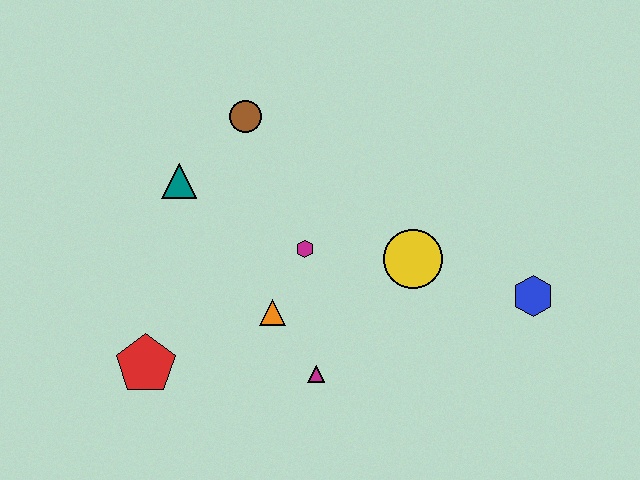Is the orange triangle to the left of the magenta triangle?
Yes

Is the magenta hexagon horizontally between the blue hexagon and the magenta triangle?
No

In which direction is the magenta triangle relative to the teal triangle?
The magenta triangle is below the teal triangle.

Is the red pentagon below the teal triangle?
Yes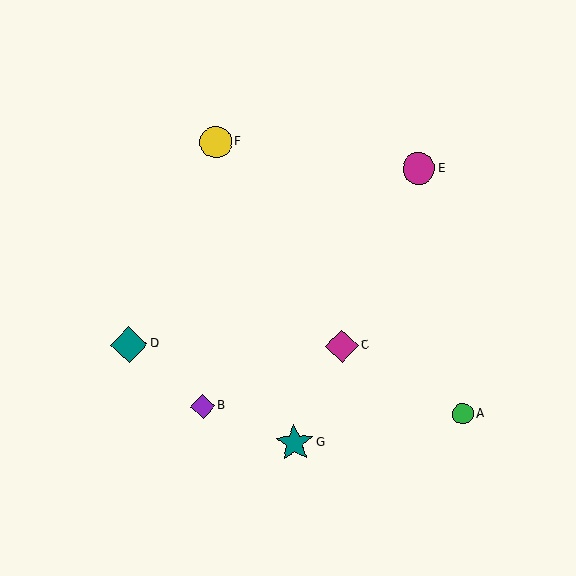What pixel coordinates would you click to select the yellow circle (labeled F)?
Click at (216, 142) to select the yellow circle F.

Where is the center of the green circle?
The center of the green circle is at (463, 414).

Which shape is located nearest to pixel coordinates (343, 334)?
The magenta diamond (labeled C) at (342, 346) is nearest to that location.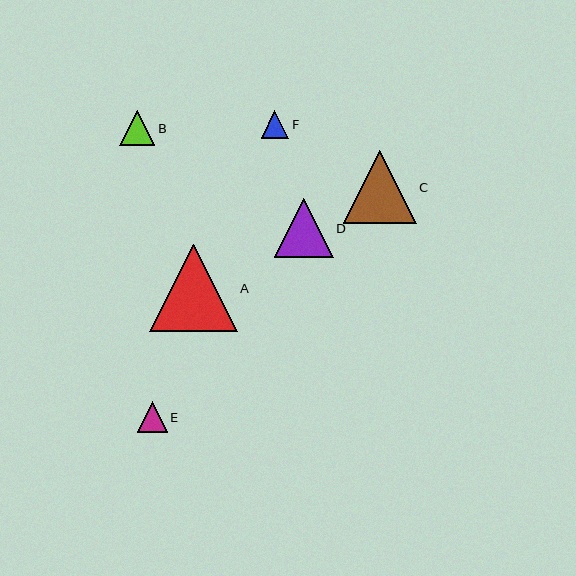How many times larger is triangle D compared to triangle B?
Triangle D is approximately 1.7 times the size of triangle B.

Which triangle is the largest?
Triangle A is the largest with a size of approximately 87 pixels.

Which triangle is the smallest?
Triangle F is the smallest with a size of approximately 28 pixels.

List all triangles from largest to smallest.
From largest to smallest: A, C, D, B, E, F.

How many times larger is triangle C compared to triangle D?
Triangle C is approximately 1.2 times the size of triangle D.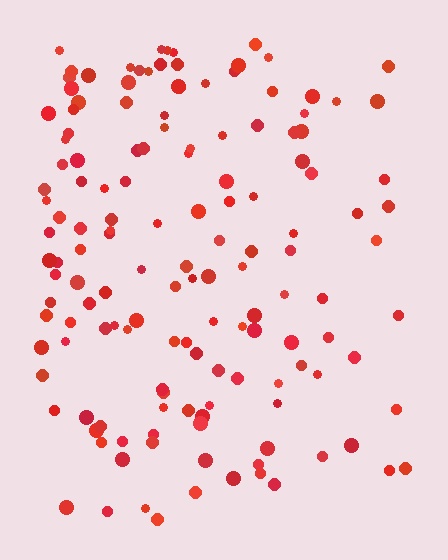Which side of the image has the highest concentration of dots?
The left.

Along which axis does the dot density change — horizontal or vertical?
Horizontal.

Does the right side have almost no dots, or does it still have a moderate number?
Still a moderate number, just noticeably fewer than the left.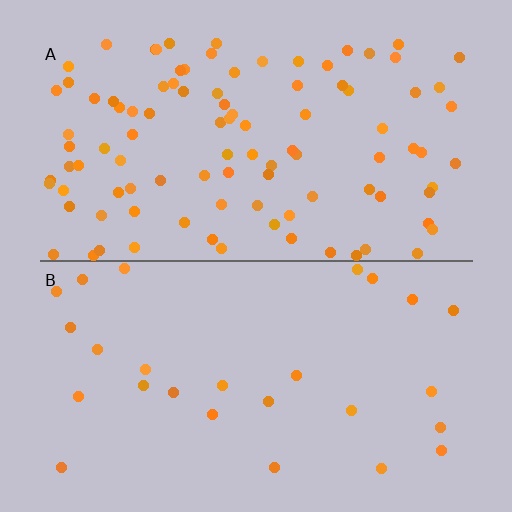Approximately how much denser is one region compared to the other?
Approximately 3.7× — region A over region B.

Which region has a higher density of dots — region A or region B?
A (the top).